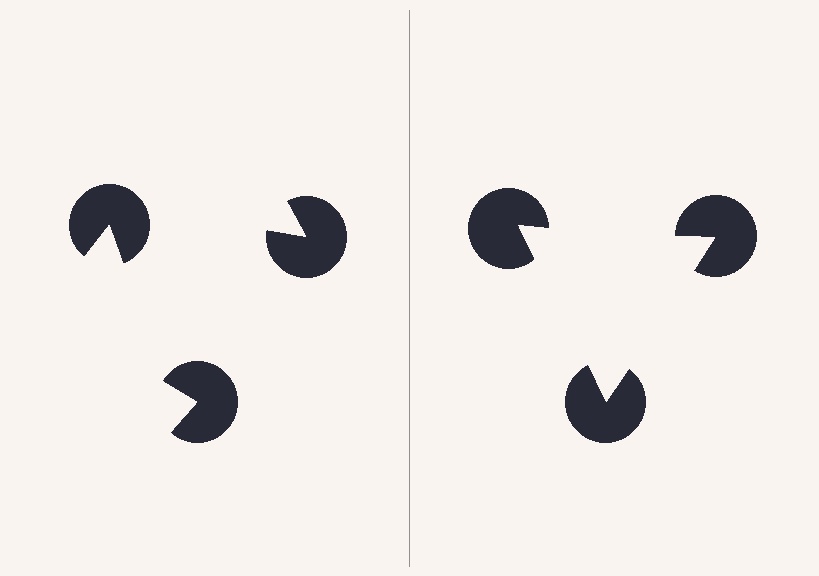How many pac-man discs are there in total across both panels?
6 — 3 on each side.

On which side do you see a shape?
An illusory triangle appears on the right side. On the left side the wedge cuts are rotated, so no coherent shape forms.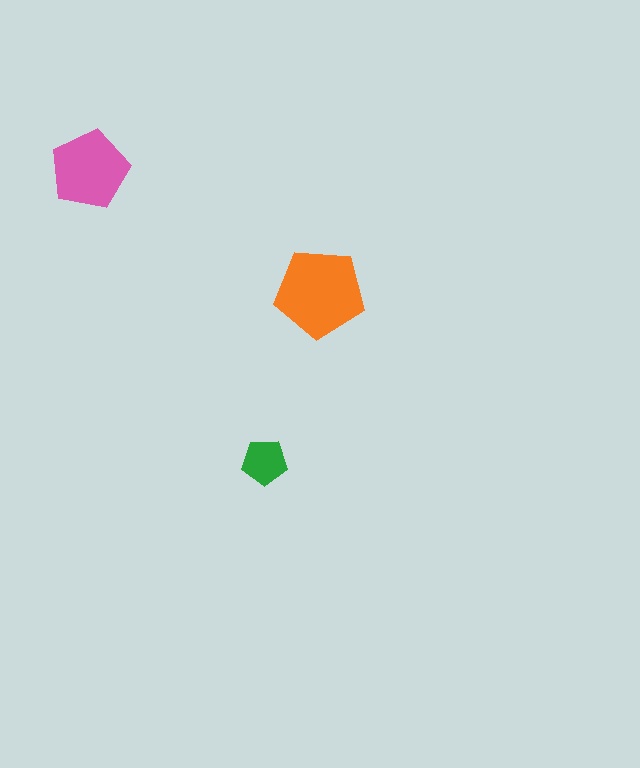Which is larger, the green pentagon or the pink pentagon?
The pink one.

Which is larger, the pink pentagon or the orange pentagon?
The orange one.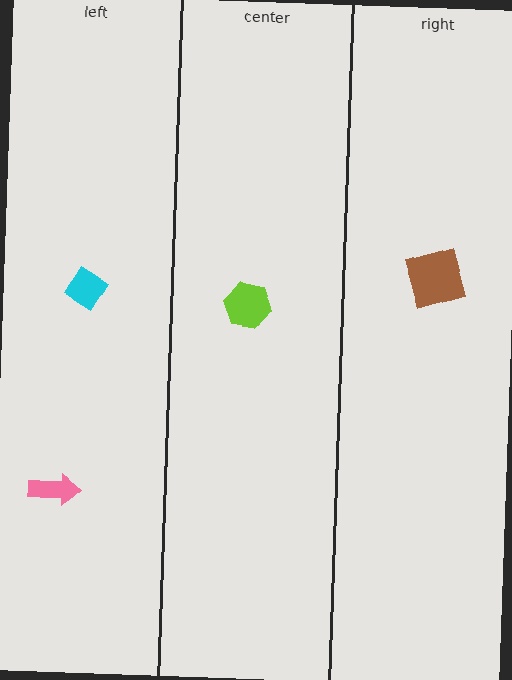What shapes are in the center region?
The lime hexagon.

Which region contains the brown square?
The right region.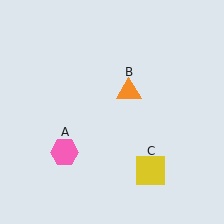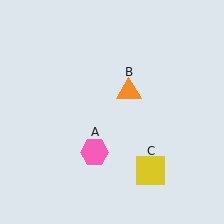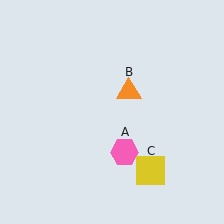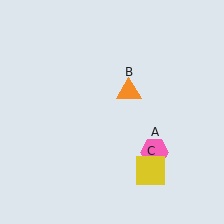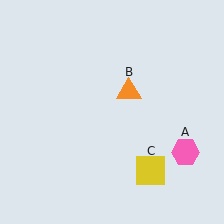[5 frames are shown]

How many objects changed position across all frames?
1 object changed position: pink hexagon (object A).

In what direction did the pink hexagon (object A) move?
The pink hexagon (object A) moved right.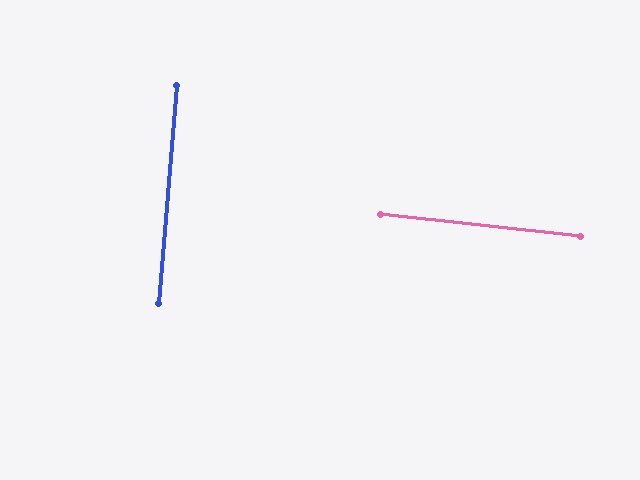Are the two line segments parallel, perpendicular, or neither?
Perpendicular — they meet at approximately 88°.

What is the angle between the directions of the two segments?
Approximately 88 degrees.